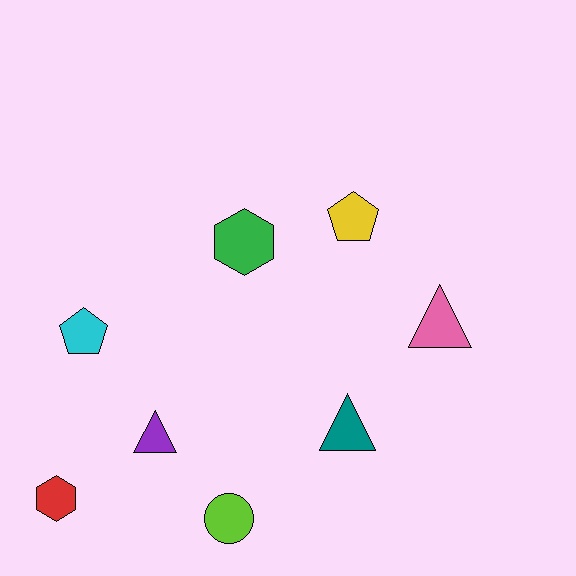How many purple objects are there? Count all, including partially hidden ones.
There is 1 purple object.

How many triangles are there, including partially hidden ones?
There are 3 triangles.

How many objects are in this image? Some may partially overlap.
There are 8 objects.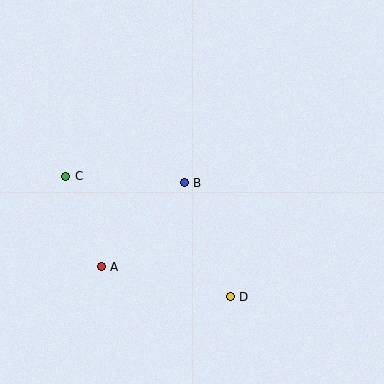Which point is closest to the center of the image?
Point B at (184, 183) is closest to the center.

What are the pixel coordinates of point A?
Point A is at (101, 267).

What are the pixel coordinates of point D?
Point D is at (230, 297).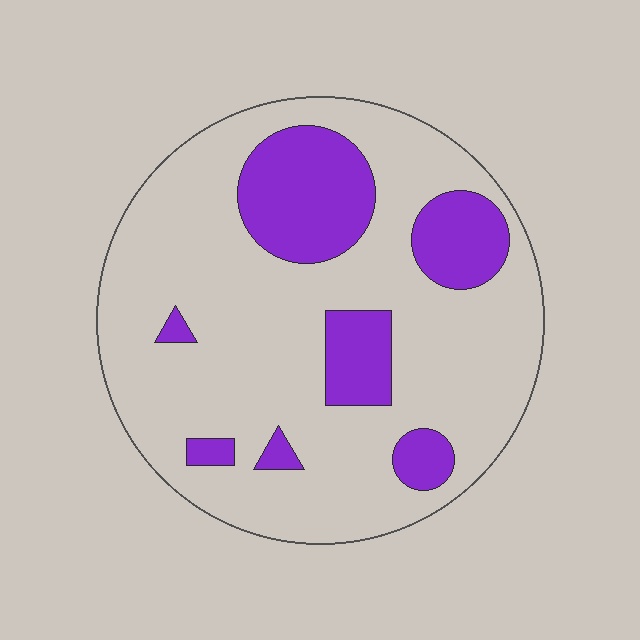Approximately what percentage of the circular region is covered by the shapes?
Approximately 25%.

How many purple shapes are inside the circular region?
7.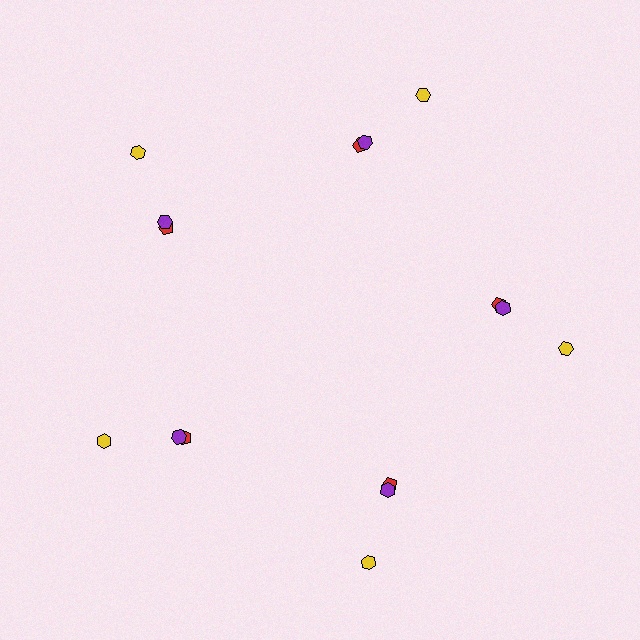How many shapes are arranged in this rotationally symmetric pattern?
There are 15 shapes, arranged in 5 groups of 3.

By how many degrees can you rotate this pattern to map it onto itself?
The pattern maps onto itself every 72 degrees of rotation.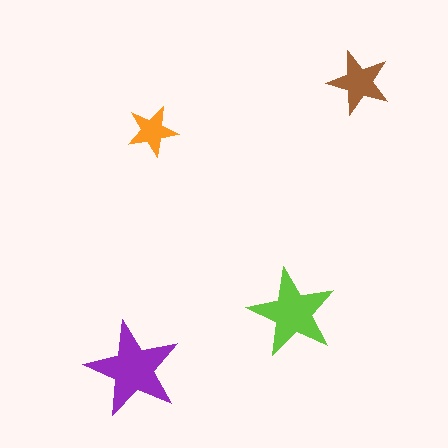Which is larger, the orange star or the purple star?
The purple one.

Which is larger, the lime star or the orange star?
The lime one.